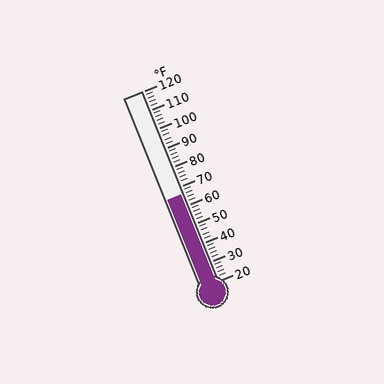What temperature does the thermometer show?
The thermometer shows approximately 66°F.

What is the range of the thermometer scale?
The thermometer scale ranges from 20°F to 120°F.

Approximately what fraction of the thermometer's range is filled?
The thermometer is filled to approximately 45% of its range.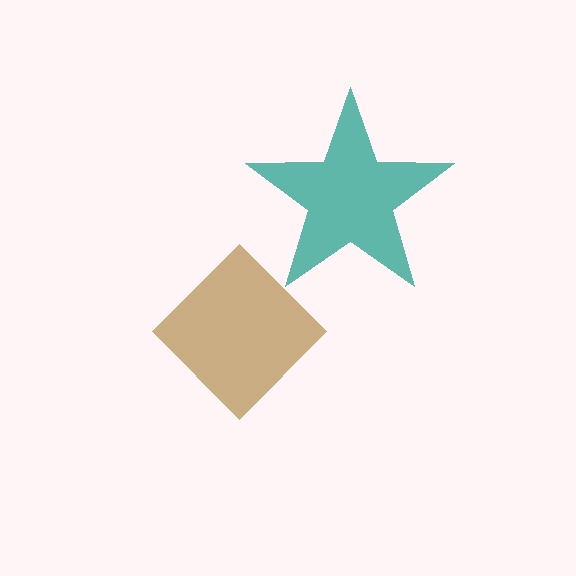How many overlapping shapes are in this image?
There are 2 overlapping shapes in the image.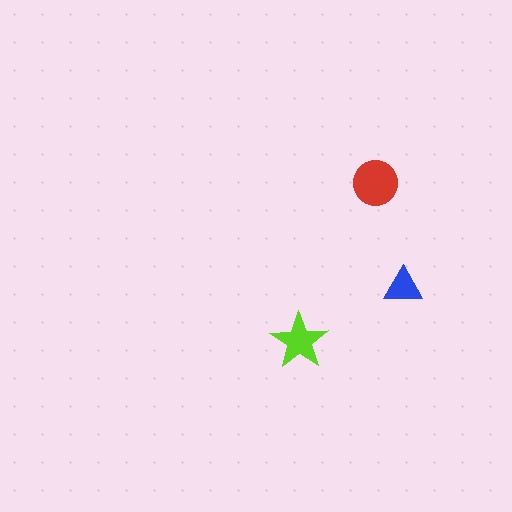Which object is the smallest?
The blue triangle.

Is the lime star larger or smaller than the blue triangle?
Larger.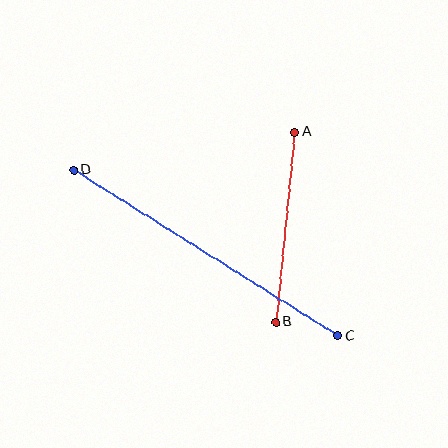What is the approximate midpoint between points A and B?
The midpoint is at approximately (285, 227) pixels.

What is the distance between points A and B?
The distance is approximately 191 pixels.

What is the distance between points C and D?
The distance is approximately 312 pixels.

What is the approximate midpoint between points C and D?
The midpoint is at approximately (206, 253) pixels.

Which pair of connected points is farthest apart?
Points C and D are farthest apart.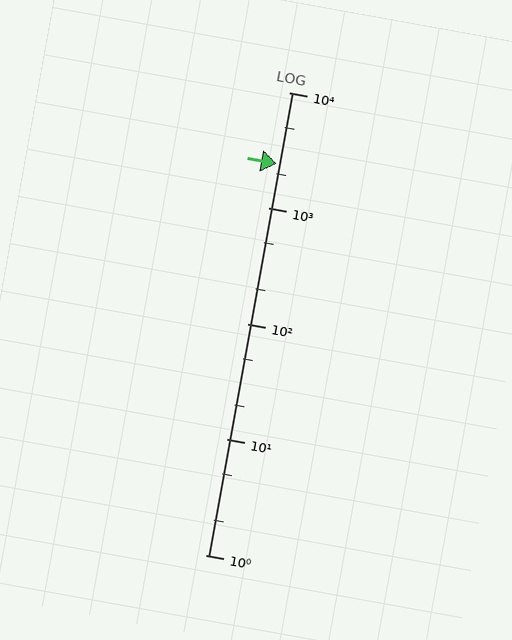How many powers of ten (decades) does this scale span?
The scale spans 4 decades, from 1 to 10000.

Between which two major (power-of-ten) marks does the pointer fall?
The pointer is between 1000 and 10000.